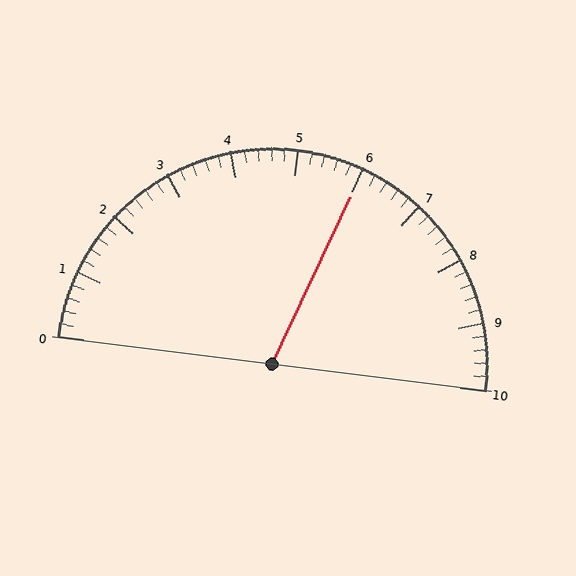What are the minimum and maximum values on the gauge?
The gauge ranges from 0 to 10.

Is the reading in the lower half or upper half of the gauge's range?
The reading is in the upper half of the range (0 to 10).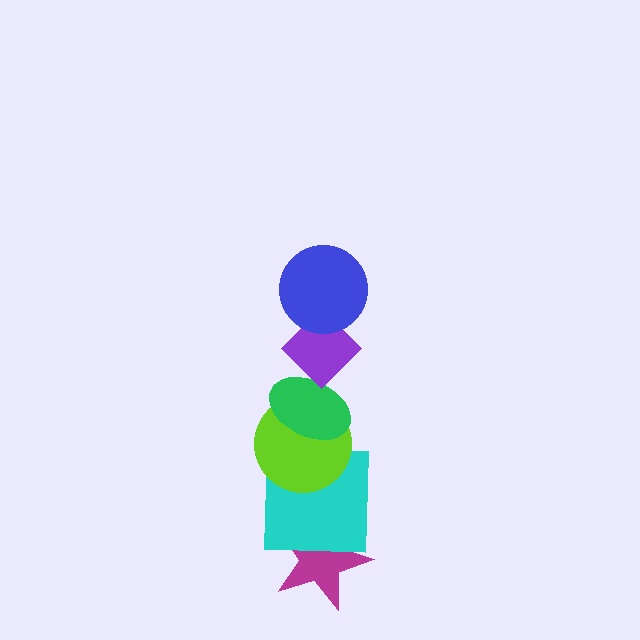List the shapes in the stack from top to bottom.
From top to bottom: the blue circle, the purple diamond, the green ellipse, the lime circle, the cyan square, the magenta star.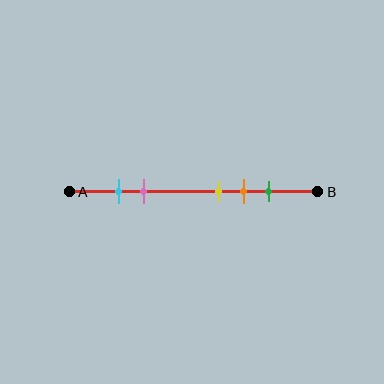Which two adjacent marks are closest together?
The cyan and pink marks are the closest adjacent pair.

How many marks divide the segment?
There are 5 marks dividing the segment.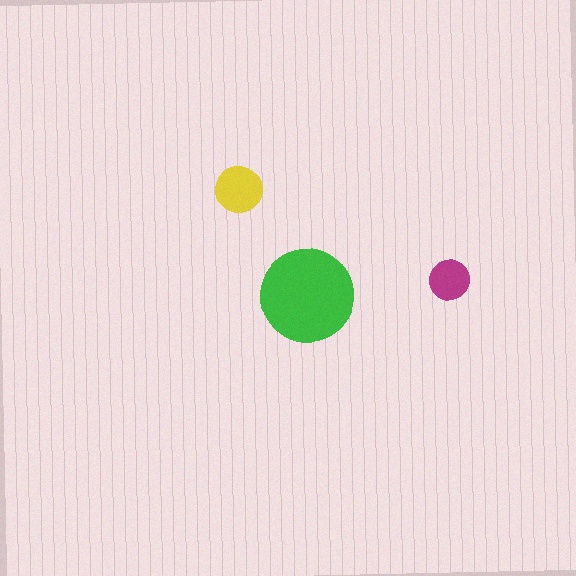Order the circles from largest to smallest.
the green one, the yellow one, the magenta one.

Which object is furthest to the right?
The magenta circle is rightmost.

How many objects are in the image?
There are 3 objects in the image.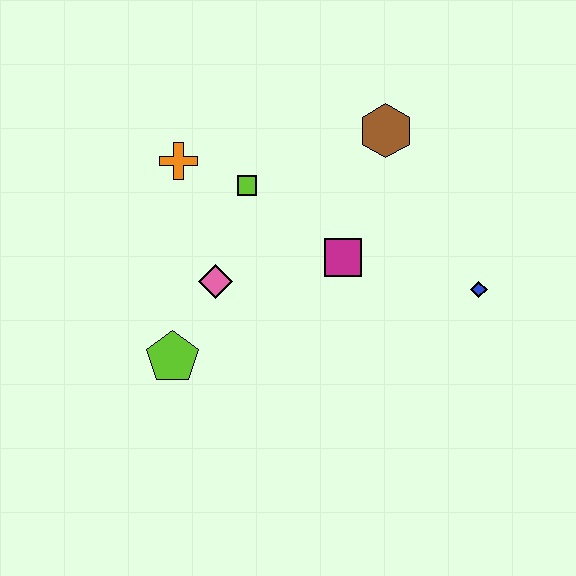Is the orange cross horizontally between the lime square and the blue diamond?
No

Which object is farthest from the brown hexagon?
The lime pentagon is farthest from the brown hexagon.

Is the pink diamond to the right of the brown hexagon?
No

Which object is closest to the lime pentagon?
The pink diamond is closest to the lime pentagon.